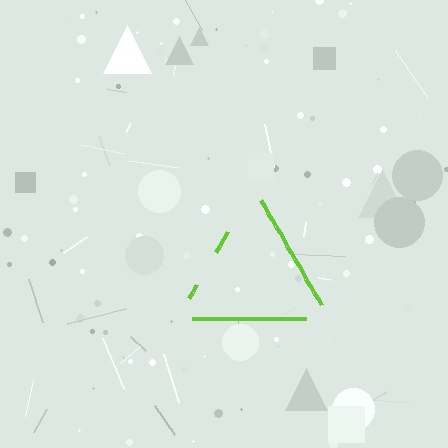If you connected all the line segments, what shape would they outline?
They would outline a triangle.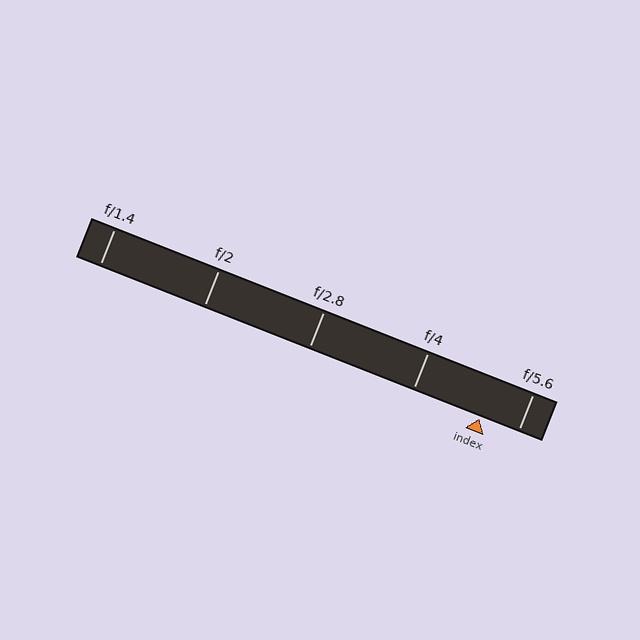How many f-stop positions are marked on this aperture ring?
There are 5 f-stop positions marked.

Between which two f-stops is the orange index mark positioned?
The index mark is between f/4 and f/5.6.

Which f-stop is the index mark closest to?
The index mark is closest to f/5.6.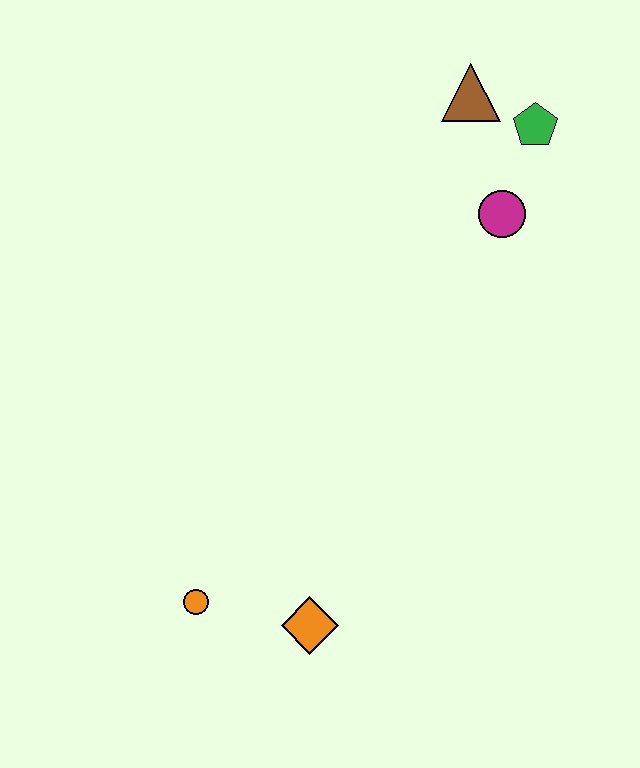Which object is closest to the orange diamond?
The orange circle is closest to the orange diamond.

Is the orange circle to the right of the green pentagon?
No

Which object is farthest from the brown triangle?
The orange circle is farthest from the brown triangle.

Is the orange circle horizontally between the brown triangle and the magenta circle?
No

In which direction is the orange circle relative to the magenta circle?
The orange circle is below the magenta circle.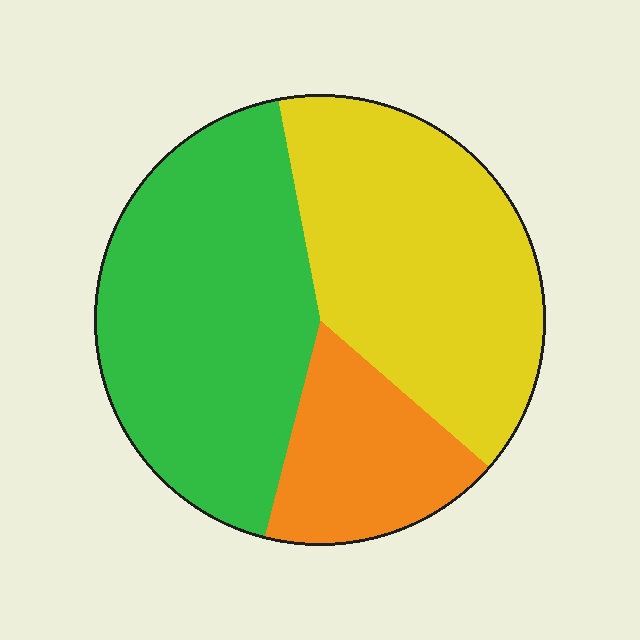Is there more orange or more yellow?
Yellow.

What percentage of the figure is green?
Green takes up about two fifths (2/5) of the figure.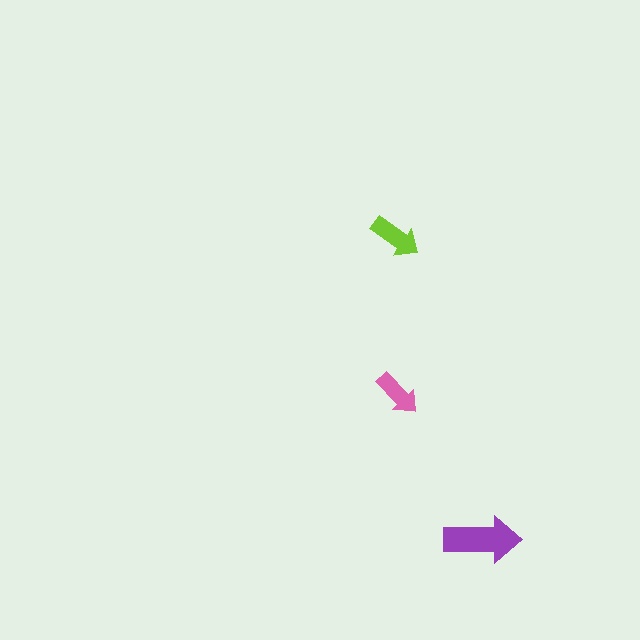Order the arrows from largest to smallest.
the purple one, the lime one, the pink one.